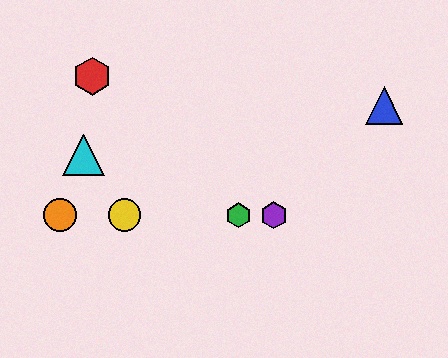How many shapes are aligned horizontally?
4 shapes (the green hexagon, the yellow circle, the purple hexagon, the orange circle) are aligned horizontally.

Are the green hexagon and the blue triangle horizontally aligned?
No, the green hexagon is at y≈215 and the blue triangle is at y≈106.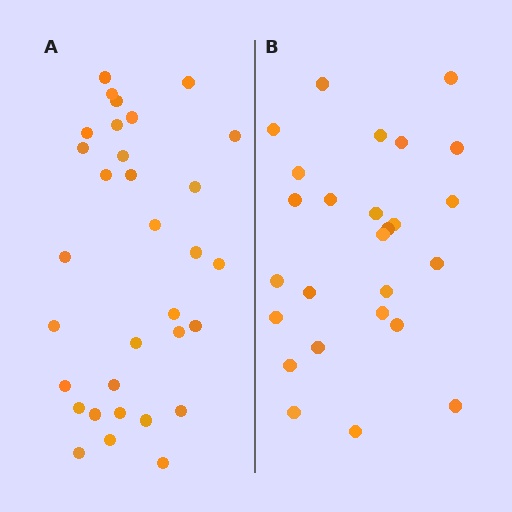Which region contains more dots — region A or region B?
Region A (the left region) has more dots.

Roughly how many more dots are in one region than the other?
Region A has about 6 more dots than region B.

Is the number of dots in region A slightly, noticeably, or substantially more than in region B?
Region A has only slightly more — the two regions are fairly close. The ratio is roughly 1.2 to 1.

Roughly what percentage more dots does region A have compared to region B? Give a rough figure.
About 25% more.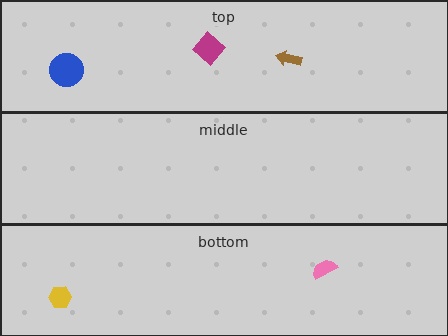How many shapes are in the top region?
3.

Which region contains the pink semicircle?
The bottom region.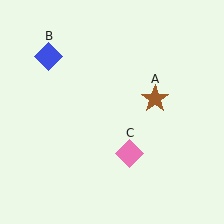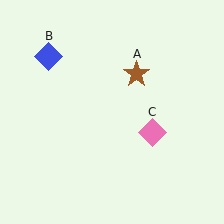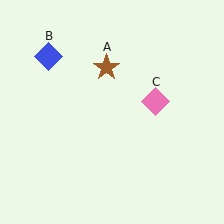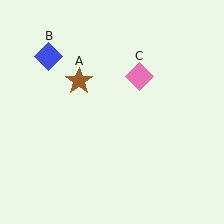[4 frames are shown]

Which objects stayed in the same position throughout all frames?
Blue diamond (object B) remained stationary.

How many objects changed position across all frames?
2 objects changed position: brown star (object A), pink diamond (object C).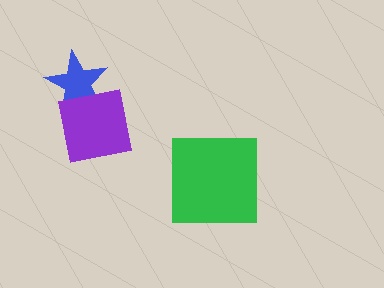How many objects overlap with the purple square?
1 object overlaps with the purple square.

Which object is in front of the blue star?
The purple square is in front of the blue star.